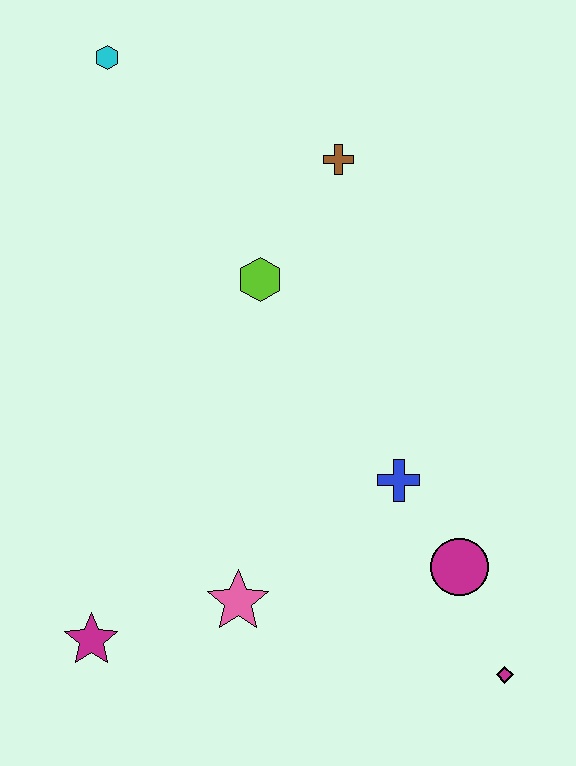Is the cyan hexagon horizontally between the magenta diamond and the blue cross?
No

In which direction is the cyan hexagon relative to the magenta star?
The cyan hexagon is above the magenta star.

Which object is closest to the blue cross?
The magenta circle is closest to the blue cross.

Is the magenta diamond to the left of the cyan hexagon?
No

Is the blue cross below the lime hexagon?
Yes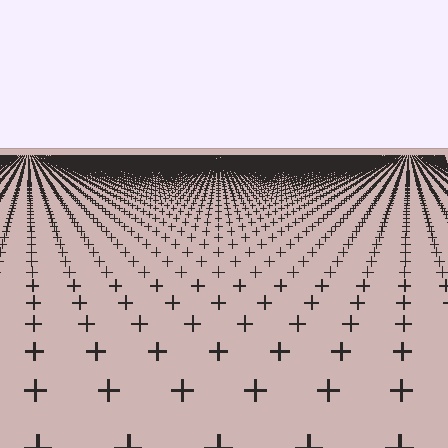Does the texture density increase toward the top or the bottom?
Density increases toward the top.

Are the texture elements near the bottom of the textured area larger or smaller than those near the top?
Larger. Near the bottom, elements are closer to the viewer and appear at a bigger on-screen size.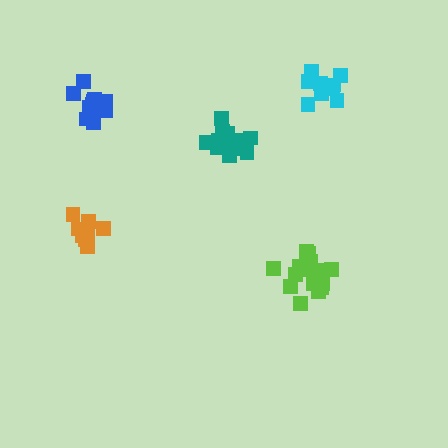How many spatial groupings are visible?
There are 5 spatial groupings.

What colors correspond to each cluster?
The clusters are colored: lime, orange, teal, blue, cyan.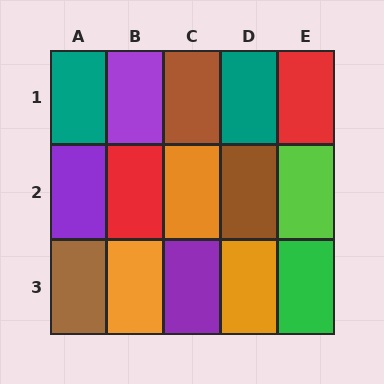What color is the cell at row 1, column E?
Red.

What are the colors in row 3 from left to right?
Brown, orange, purple, orange, green.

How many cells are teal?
2 cells are teal.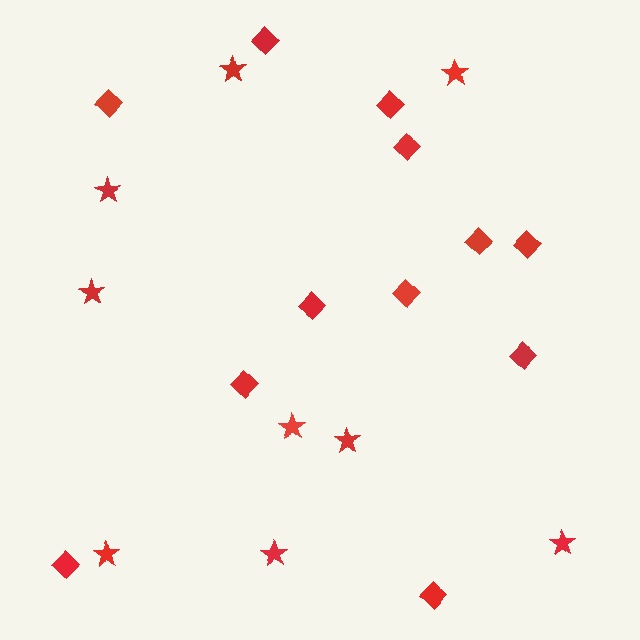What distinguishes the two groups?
There are 2 groups: one group of stars (9) and one group of diamonds (12).